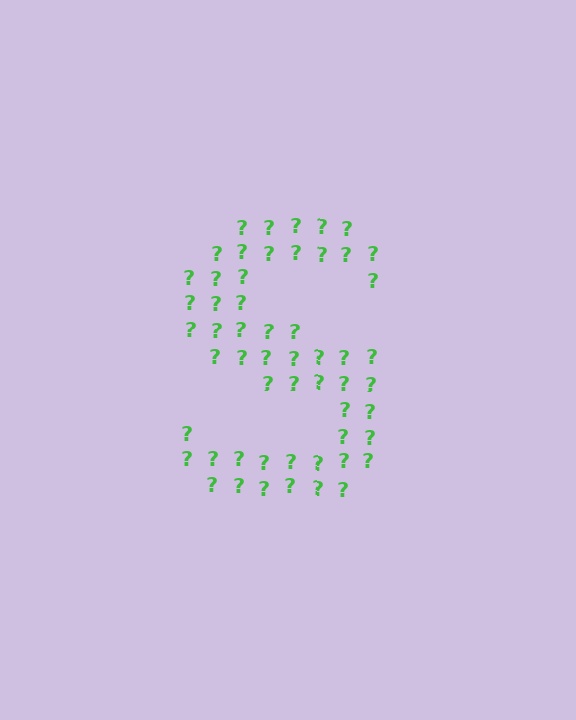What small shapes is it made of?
It is made of small question marks.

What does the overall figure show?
The overall figure shows the letter S.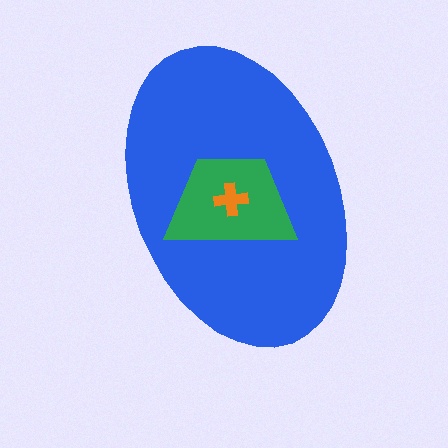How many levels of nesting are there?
3.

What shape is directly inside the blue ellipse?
The green trapezoid.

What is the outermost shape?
The blue ellipse.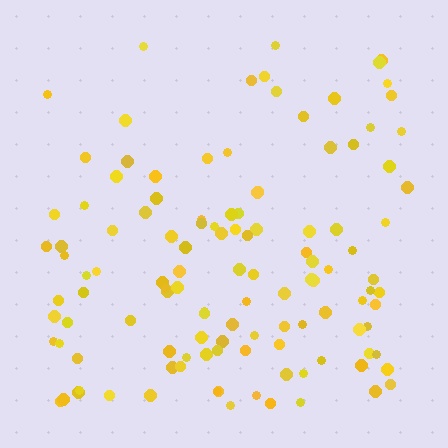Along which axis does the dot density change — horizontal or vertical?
Vertical.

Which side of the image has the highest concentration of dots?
The bottom.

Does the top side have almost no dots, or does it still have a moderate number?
Still a moderate number, just noticeably fewer than the bottom.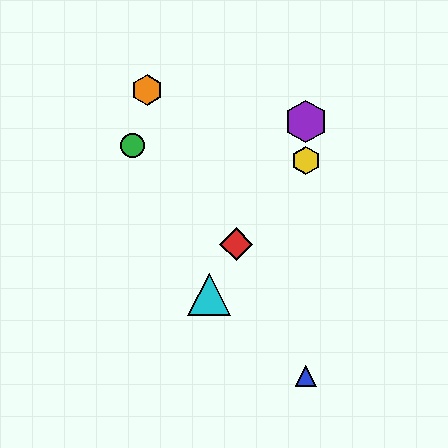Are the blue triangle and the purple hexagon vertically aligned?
Yes, both are at x≈306.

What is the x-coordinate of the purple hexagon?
The purple hexagon is at x≈306.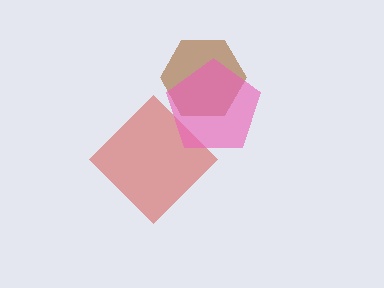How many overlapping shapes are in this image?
There are 3 overlapping shapes in the image.